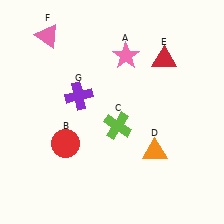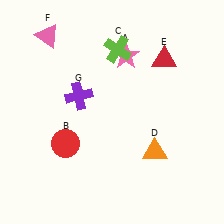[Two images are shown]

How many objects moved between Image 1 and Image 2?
1 object moved between the two images.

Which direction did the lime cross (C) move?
The lime cross (C) moved up.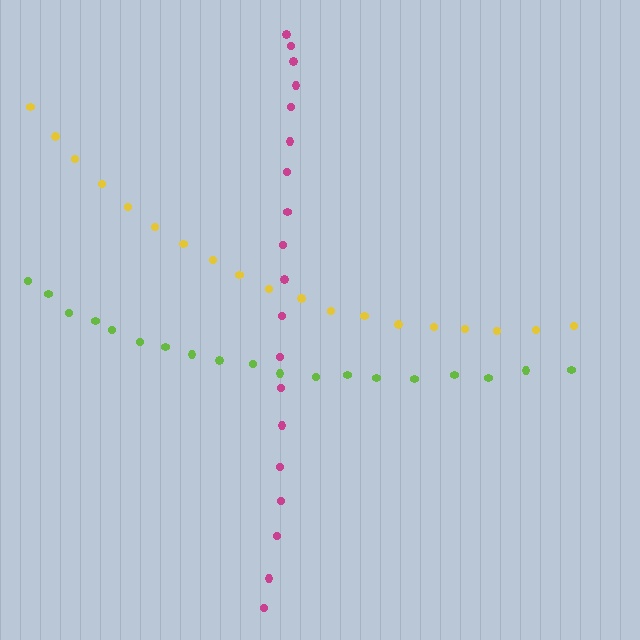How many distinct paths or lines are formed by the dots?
There are 3 distinct paths.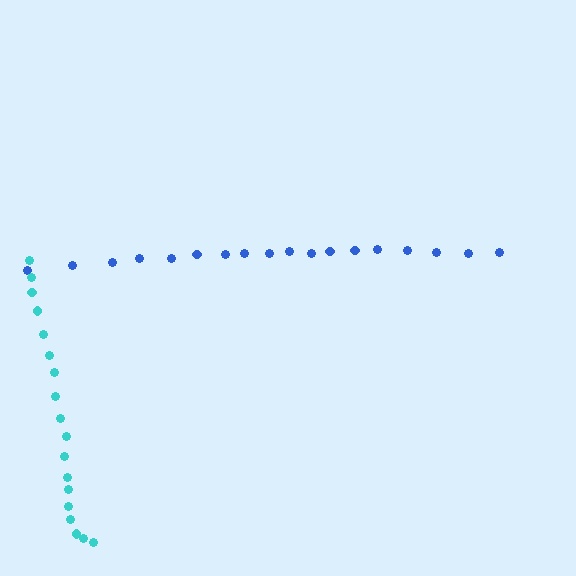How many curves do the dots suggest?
There are 2 distinct paths.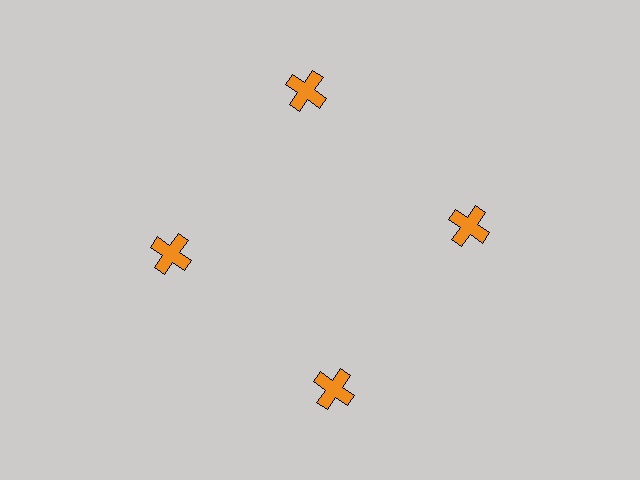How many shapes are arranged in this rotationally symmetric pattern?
There are 4 shapes, arranged in 4 groups of 1.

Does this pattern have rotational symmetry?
Yes, this pattern has 4-fold rotational symmetry. It looks the same after rotating 90 degrees around the center.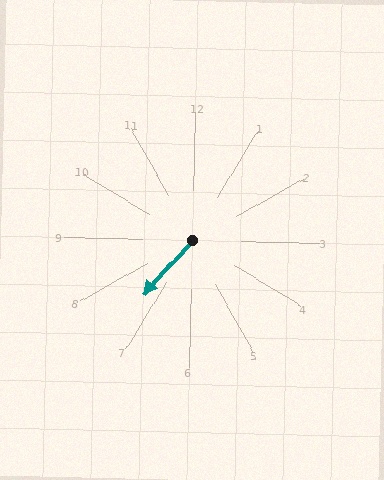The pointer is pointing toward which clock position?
Roughly 7 o'clock.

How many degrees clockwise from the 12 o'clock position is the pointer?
Approximately 221 degrees.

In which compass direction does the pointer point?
Southwest.